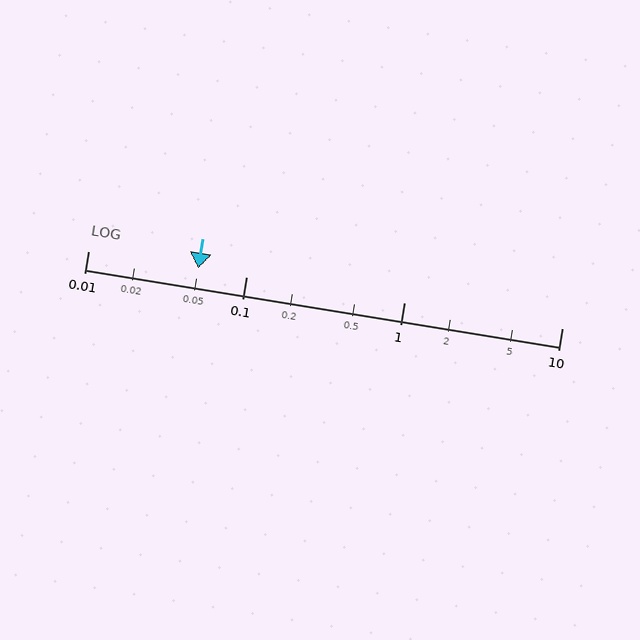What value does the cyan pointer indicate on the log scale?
The pointer indicates approximately 0.05.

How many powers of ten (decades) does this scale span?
The scale spans 3 decades, from 0.01 to 10.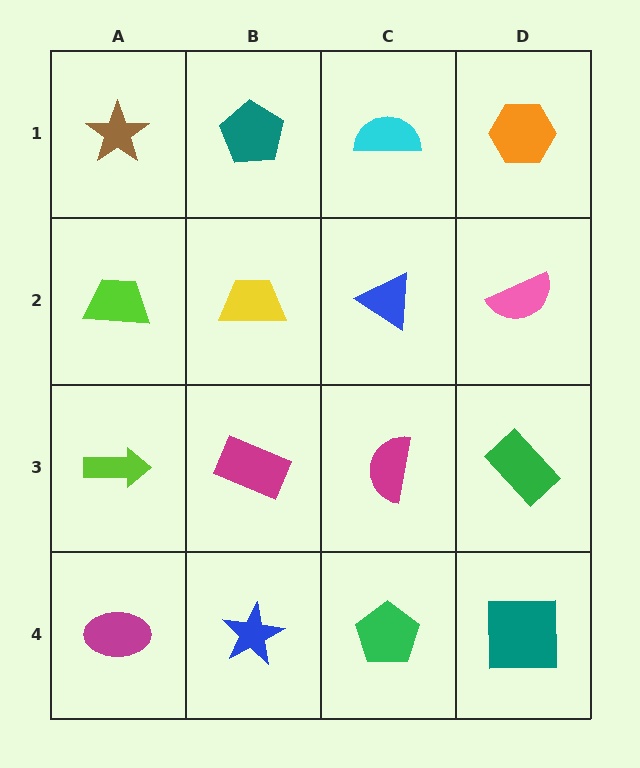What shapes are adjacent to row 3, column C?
A blue triangle (row 2, column C), a green pentagon (row 4, column C), a magenta rectangle (row 3, column B), a green rectangle (row 3, column D).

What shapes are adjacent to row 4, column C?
A magenta semicircle (row 3, column C), a blue star (row 4, column B), a teal square (row 4, column D).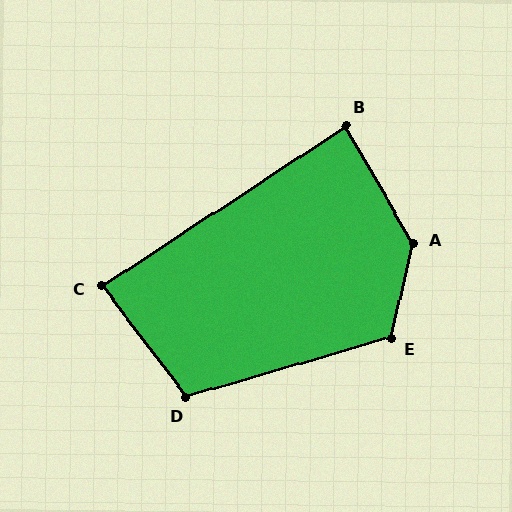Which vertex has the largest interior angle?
A, at approximately 137 degrees.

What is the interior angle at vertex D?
Approximately 111 degrees (obtuse).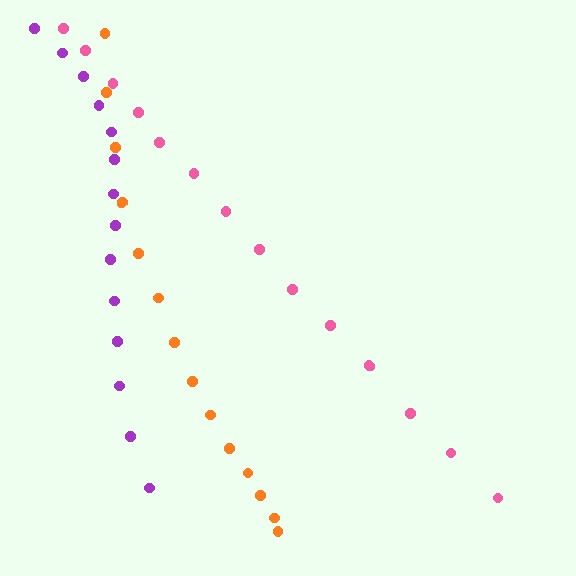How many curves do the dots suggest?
There are 3 distinct paths.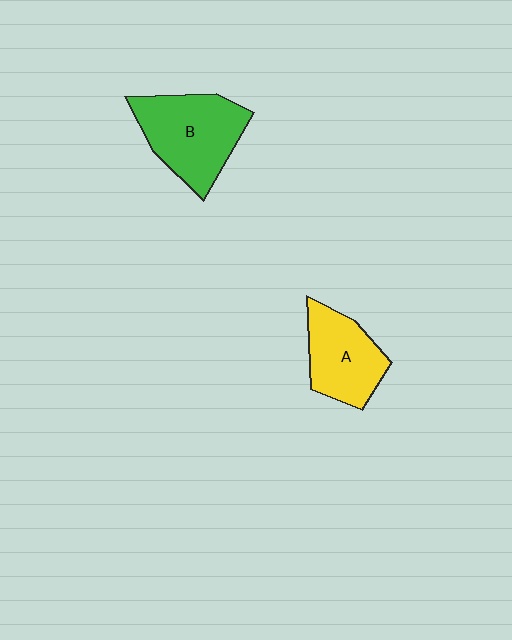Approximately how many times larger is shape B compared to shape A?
Approximately 1.3 times.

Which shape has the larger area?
Shape B (green).